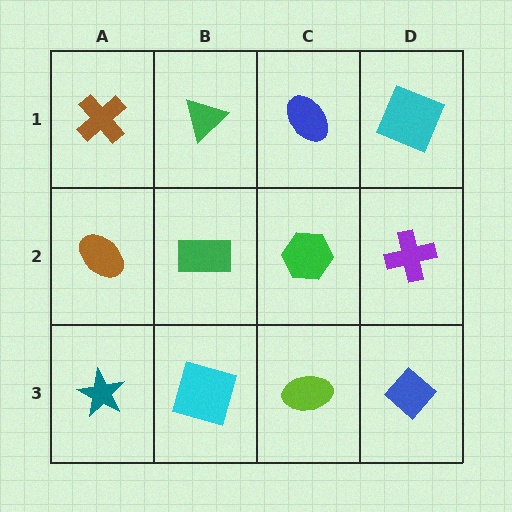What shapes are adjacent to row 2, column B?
A green triangle (row 1, column B), a cyan square (row 3, column B), a brown ellipse (row 2, column A), a green hexagon (row 2, column C).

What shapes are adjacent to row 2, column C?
A blue ellipse (row 1, column C), a lime ellipse (row 3, column C), a green rectangle (row 2, column B), a purple cross (row 2, column D).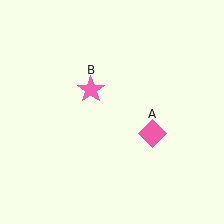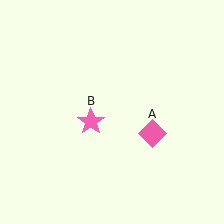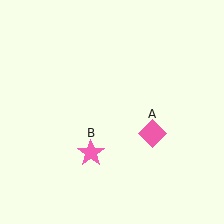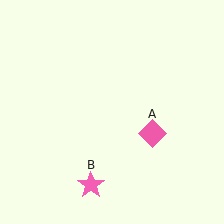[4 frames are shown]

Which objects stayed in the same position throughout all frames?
Pink diamond (object A) remained stationary.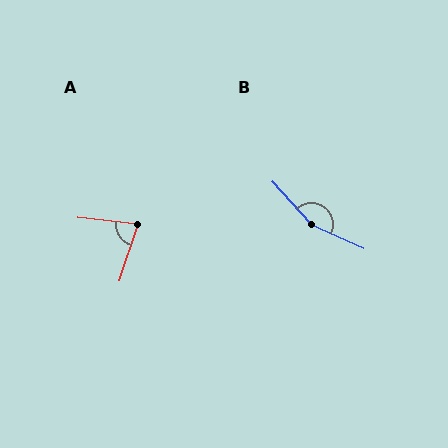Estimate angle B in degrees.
Approximately 156 degrees.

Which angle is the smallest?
A, at approximately 79 degrees.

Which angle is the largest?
B, at approximately 156 degrees.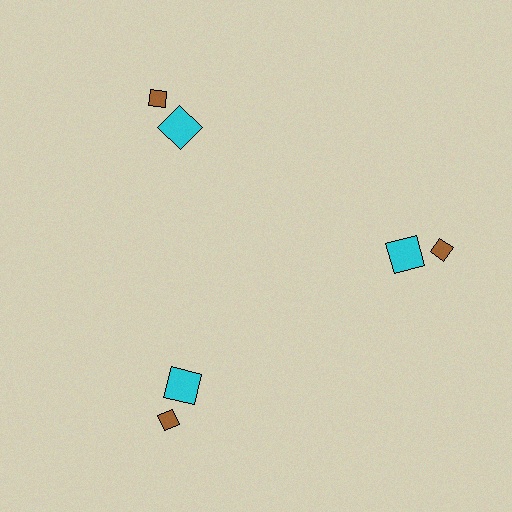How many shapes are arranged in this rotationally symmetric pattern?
There are 6 shapes, arranged in 3 groups of 2.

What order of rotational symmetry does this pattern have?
This pattern has 3-fold rotational symmetry.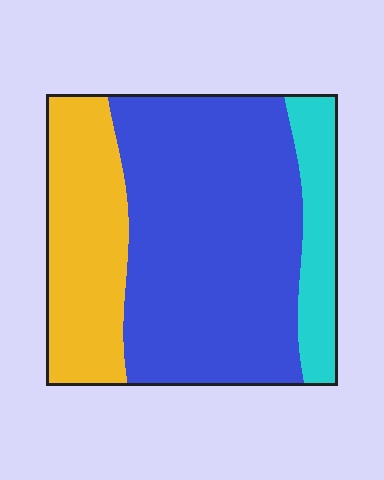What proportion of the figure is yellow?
Yellow takes up between a quarter and a half of the figure.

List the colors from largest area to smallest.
From largest to smallest: blue, yellow, cyan.